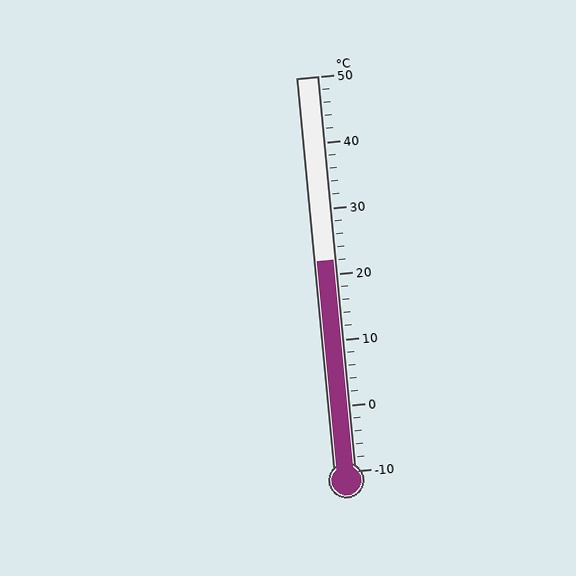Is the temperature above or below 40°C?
The temperature is below 40°C.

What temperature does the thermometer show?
The thermometer shows approximately 22°C.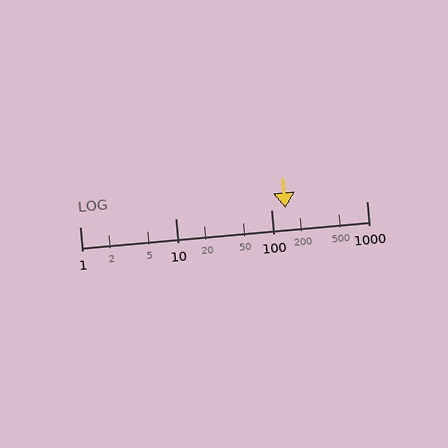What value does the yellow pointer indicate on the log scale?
The pointer indicates approximately 140.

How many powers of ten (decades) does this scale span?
The scale spans 3 decades, from 1 to 1000.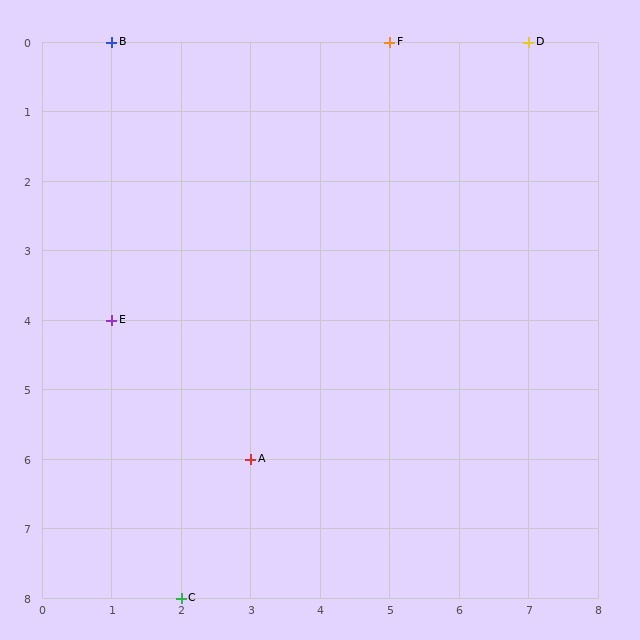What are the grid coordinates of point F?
Point F is at grid coordinates (5, 0).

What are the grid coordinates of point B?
Point B is at grid coordinates (1, 0).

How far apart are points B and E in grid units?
Points B and E are 4 rows apart.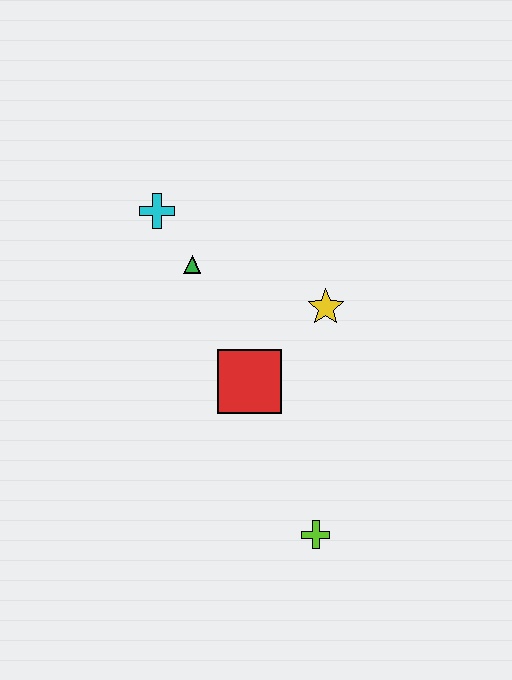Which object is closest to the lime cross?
The red square is closest to the lime cross.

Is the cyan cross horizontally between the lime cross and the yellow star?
No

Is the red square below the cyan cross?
Yes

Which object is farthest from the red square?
The cyan cross is farthest from the red square.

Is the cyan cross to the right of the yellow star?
No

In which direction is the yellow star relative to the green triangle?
The yellow star is to the right of the green triangle.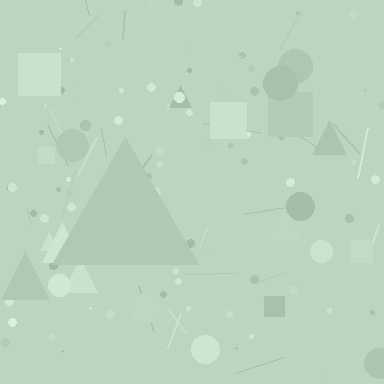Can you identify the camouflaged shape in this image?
The camouflaged shape is a triangle.